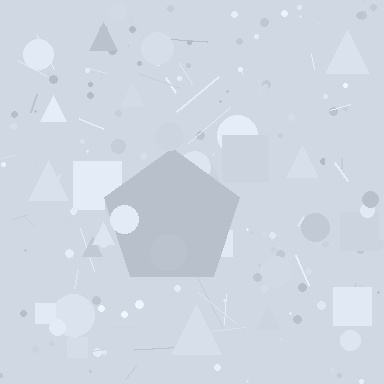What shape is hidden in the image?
A pentagon is hidden in the image.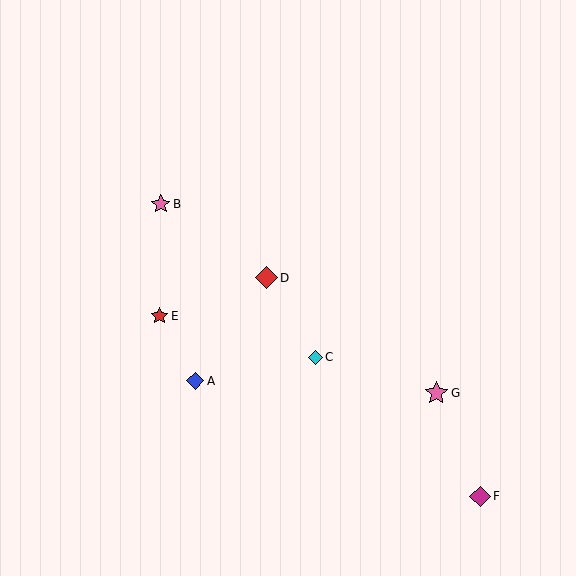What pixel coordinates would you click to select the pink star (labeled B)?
Click at (161, 204) to select the pink star B.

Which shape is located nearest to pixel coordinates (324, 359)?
The cyan diamond (labeled C) at (315, 357) is nearest to that location.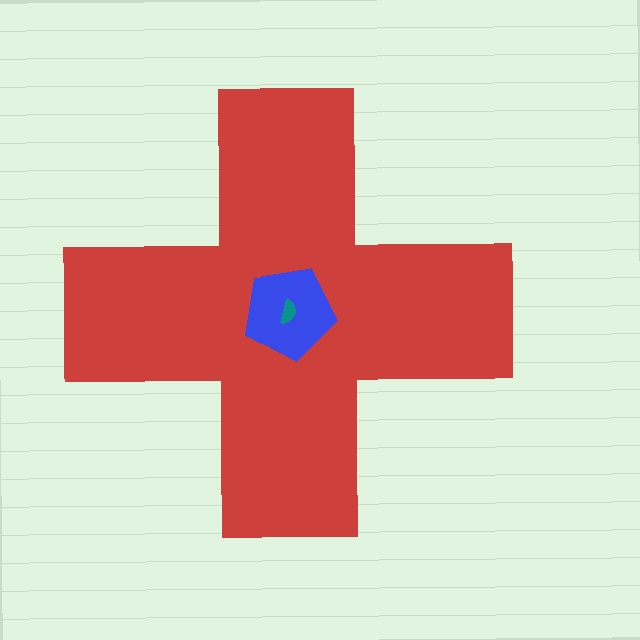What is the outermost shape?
The red cross.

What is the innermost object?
The teal semicircle.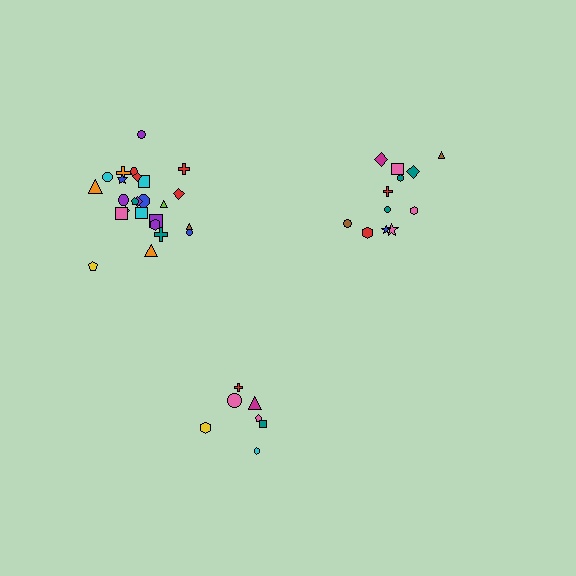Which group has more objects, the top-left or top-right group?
The top-left group.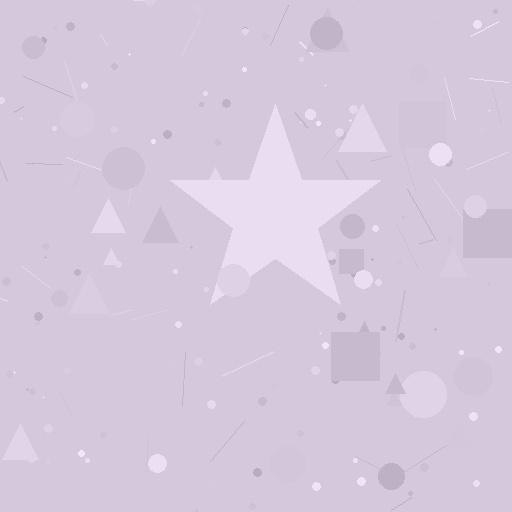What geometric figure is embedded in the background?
A star is embedded in the background.